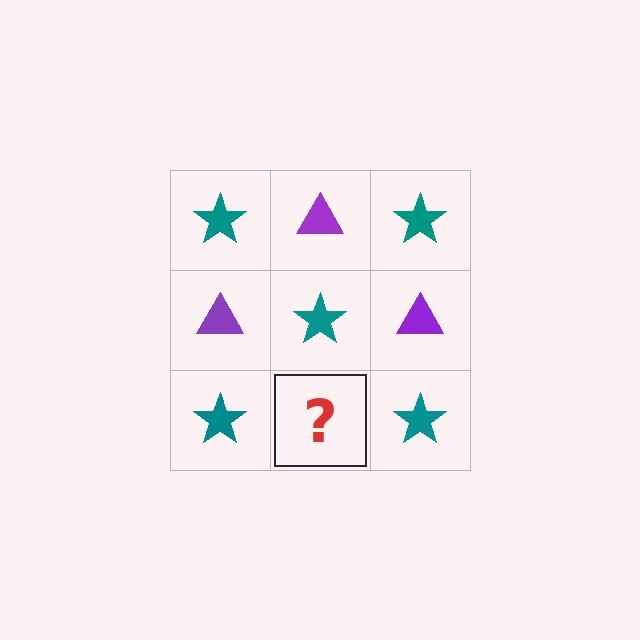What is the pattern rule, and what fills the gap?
The rule is that it alternates teal star and purple triangle in a checkerboard pattern. The gap should be filled with a purple triangle.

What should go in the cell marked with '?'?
The missing cell should contain a purple triangle.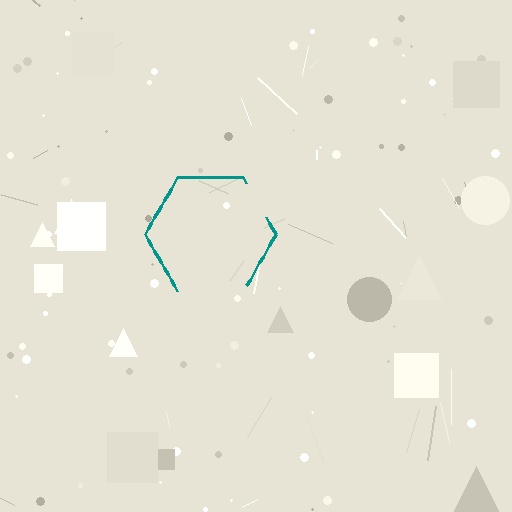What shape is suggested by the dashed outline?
The dashed outline suggests a hexagon.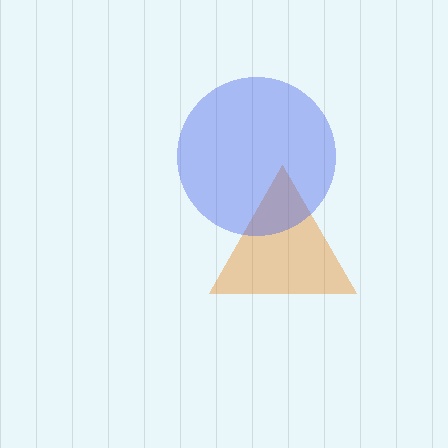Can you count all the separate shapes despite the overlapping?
Yes, there are 2 separate shapes.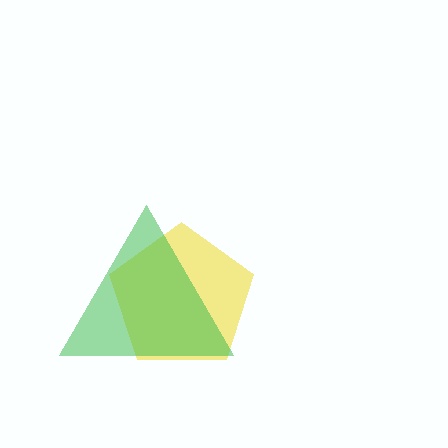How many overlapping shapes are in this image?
There are 2 overlapping shapes in the image.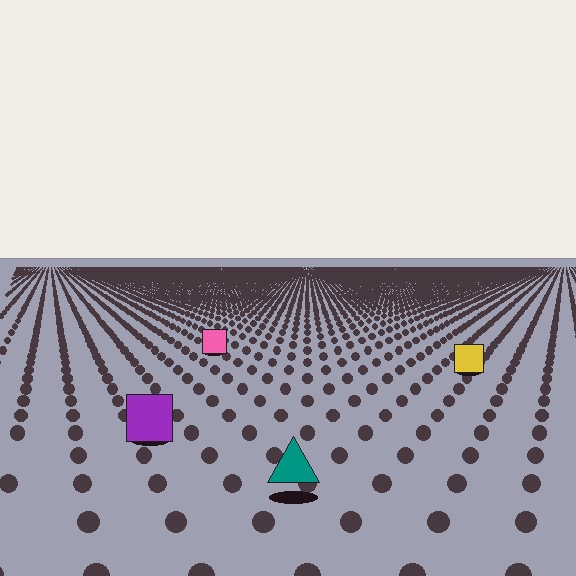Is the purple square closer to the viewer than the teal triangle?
No. The teal triangle is closer — you can tell from the texture gradient: the ground texture is coarser near it.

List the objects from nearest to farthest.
From nearest to farthest: the teal triangle, the purple square, the yellow square, the pink square.